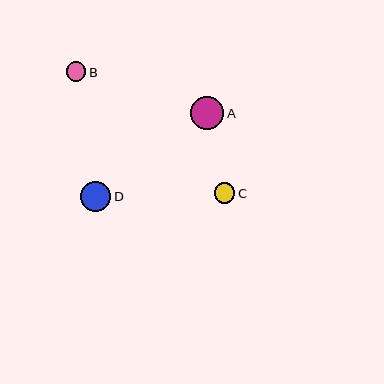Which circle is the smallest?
Circle B is the smallest with a size of approximately 20 pixels.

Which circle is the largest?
Circle A is the largest with a size of approximately 34 pixels.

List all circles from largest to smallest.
From largest to smallest: A, D, C, B.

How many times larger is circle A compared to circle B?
Circle A is approximately 1.7 times the size of circle B.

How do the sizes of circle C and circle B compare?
Circle C and circle B are approximately the same size.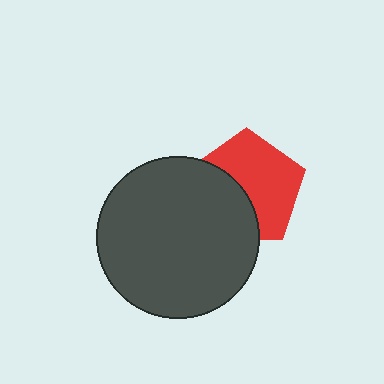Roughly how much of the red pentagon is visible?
About half of it is visible (roughly 59%).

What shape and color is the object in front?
The object in front is a dark gray circle.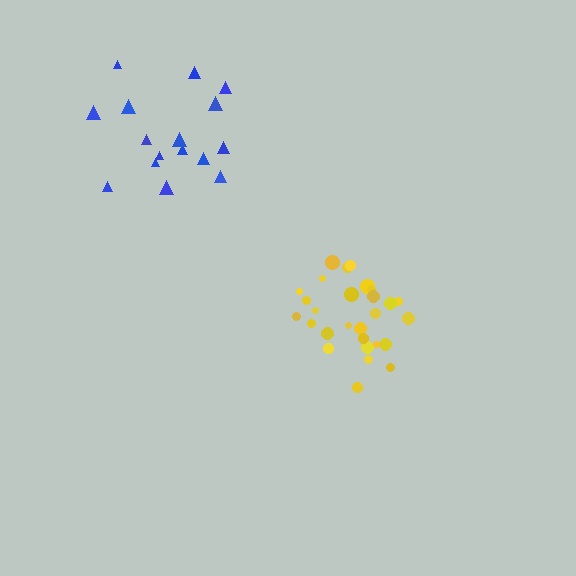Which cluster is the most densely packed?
Yellow.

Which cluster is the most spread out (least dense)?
Blue.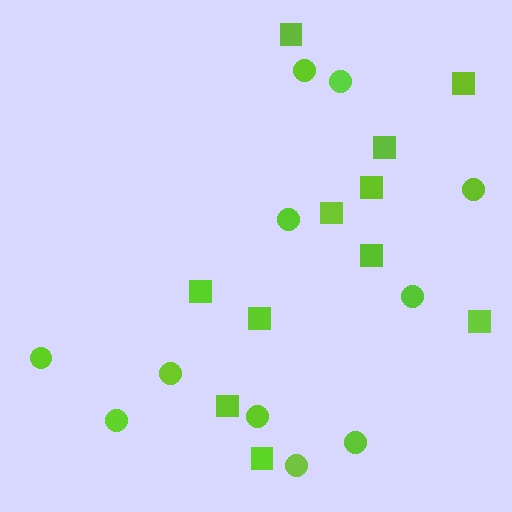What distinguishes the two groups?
There are 2 groups: one group of squares (11) and one group of circles (11).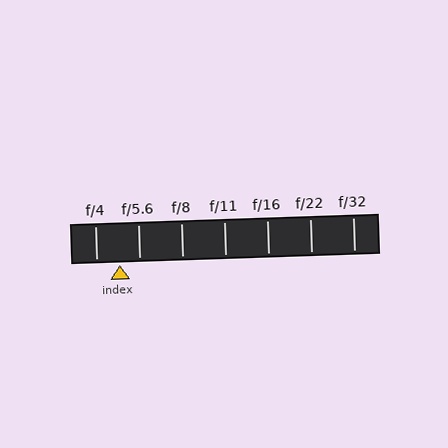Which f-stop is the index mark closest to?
The index mark is closest to f/5.6.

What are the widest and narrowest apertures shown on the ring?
The widest aperture shown is f/4 and the narrowest is f/32.